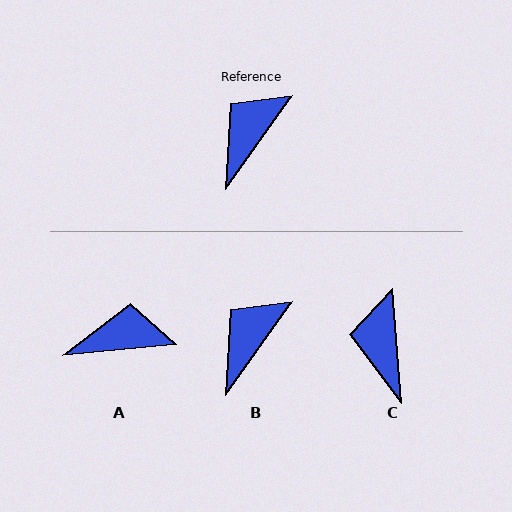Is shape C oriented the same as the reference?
No, it is off by about 40 degrees.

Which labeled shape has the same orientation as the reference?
B.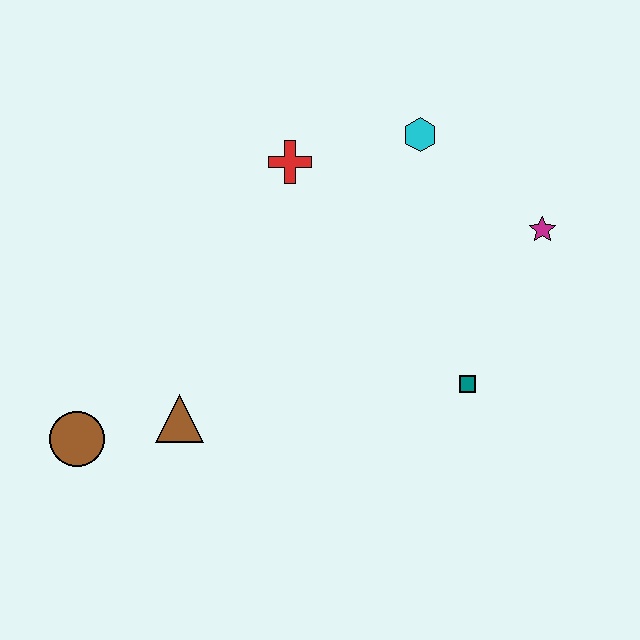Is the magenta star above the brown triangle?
Yes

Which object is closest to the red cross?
The cyan hexagon is closest to the red cross.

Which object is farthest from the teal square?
The brown circle is farthest from the teal square.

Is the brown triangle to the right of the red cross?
No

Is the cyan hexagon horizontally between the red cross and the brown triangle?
No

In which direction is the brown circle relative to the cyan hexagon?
The brown circle is to the left of the cyan hexagon.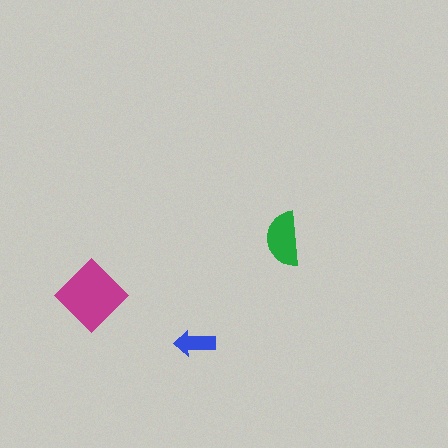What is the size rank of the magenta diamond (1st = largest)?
1st.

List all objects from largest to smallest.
The magenta diamond, the green semicircle, the blue arrow.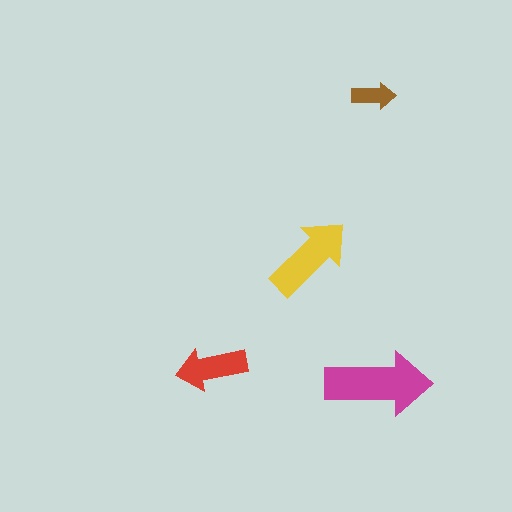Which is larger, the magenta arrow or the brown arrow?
The magenta one.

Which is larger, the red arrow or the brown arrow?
The red one.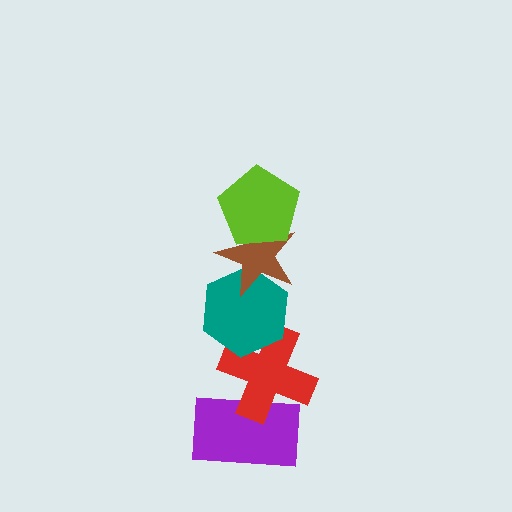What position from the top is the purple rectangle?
The purple rectangle is 5th from the top.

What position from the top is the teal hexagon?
The teal hexagon is 3rd from the top.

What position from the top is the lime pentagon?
The lime pentagon is 1st from the top.